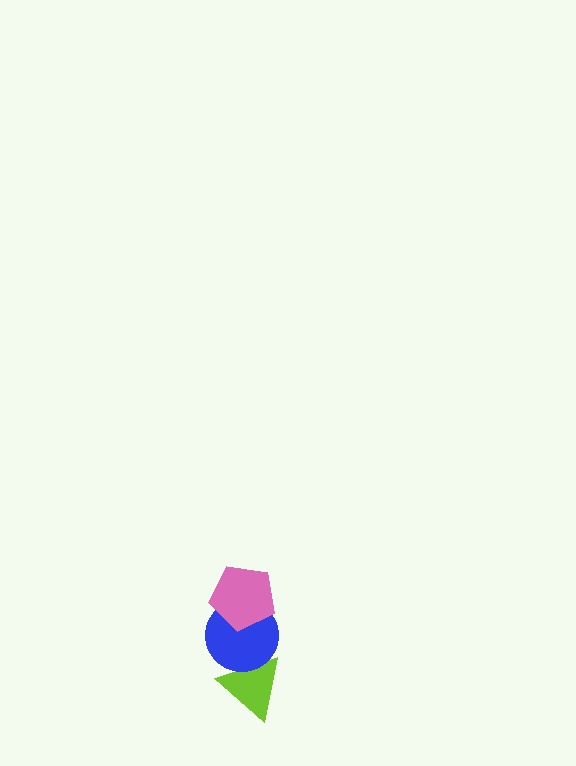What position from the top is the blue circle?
The blue circle is 2nd from the top.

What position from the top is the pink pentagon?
The pink pentagon is 1st from the top.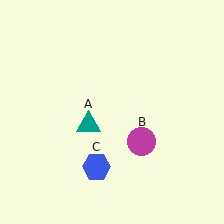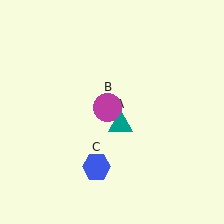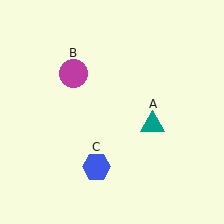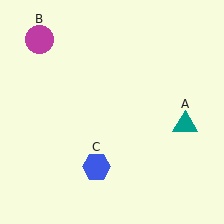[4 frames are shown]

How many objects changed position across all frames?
2 objects changed position: teal triangle (object A), magenta circle (object B).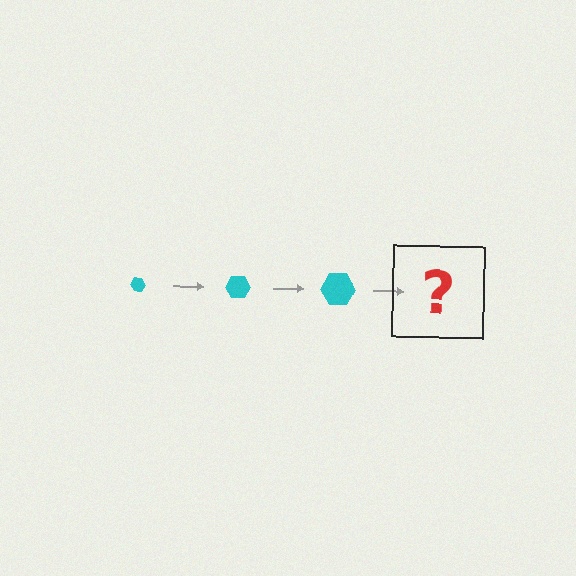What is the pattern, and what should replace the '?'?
The pattern is that the hexagon gets progressively larger each step. The '?' should be a cyan hexagon, larger than the previous one.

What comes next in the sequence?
The next element should be a cyan hexagon, larger than the previous one.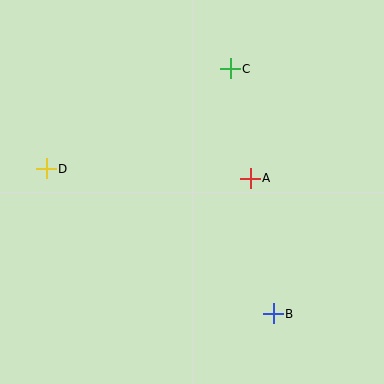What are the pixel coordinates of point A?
Point A is at (250, 178).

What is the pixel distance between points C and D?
The distance between C and D is 210 pixels.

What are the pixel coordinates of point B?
Point B is at (273, 314).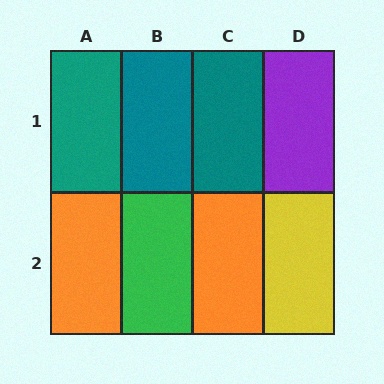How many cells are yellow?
1 cell is yellow.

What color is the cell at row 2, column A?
Orange.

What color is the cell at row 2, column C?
Orange.